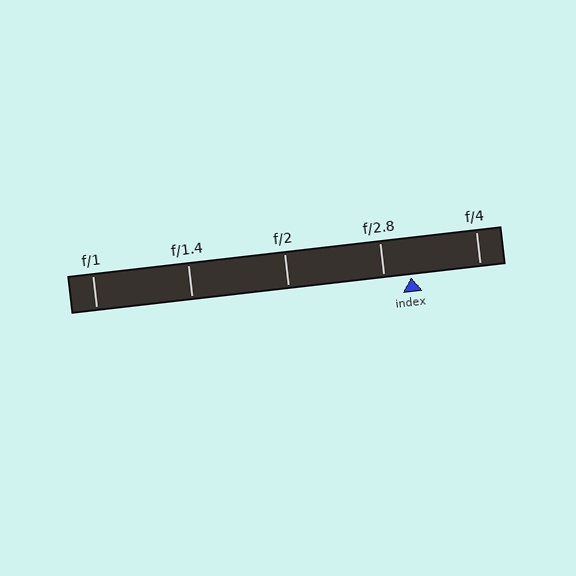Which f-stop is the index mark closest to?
The index mark is closest to f/2.8.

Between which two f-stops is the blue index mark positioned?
The index mark is between f/2.8 and f/4.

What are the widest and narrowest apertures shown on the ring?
The widest aperture shown is f/1 and the narrowest is f/4.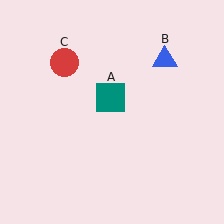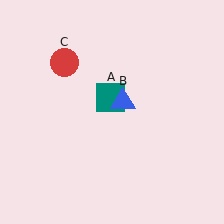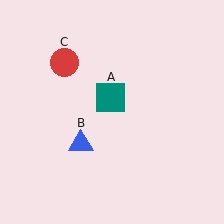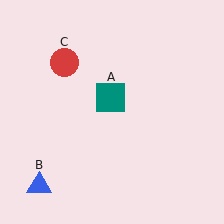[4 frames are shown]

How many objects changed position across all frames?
1 object changed position: blue triangle (object B).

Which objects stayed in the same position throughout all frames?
Teal square (object A) and red circle (object C) remained stationary.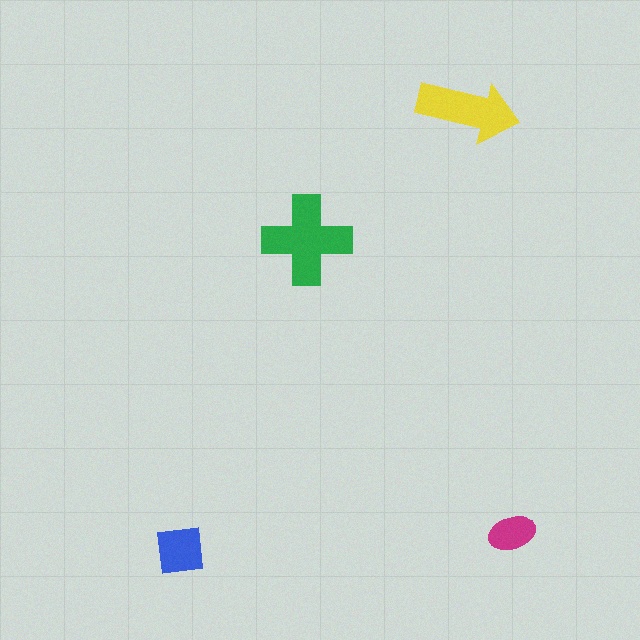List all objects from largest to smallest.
The green cross, the yellow arrow, the blue square, the magenta ellipse.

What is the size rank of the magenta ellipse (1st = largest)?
4th.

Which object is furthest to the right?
The magenta ellipse is rightmost.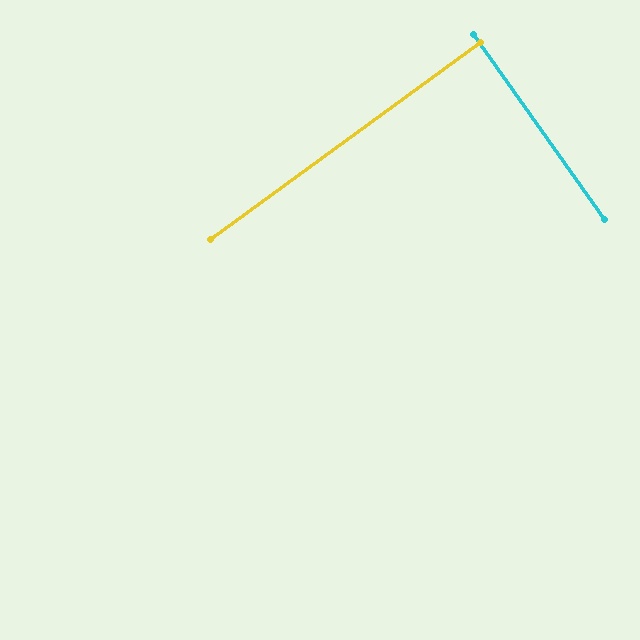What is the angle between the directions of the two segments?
Approximately 89 degrees.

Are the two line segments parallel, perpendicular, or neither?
Perpendicular — they meet at approximately 89°.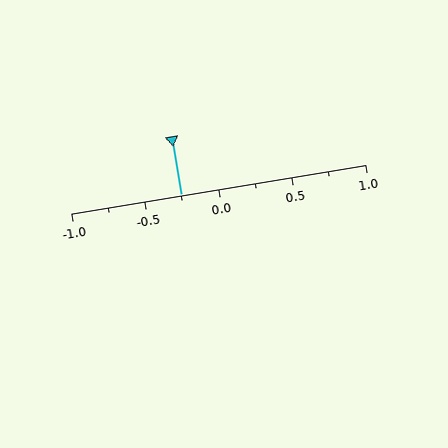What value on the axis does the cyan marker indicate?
The marker indicates approximately -0.25.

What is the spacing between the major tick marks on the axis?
The major ticks are spaced 0.5 apart.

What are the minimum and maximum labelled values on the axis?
The axis runs from -1.0 to 1.0.